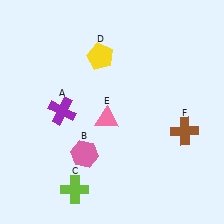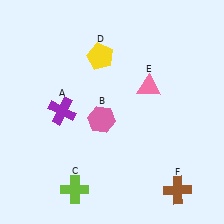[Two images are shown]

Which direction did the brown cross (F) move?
The brown cross (F) moved down.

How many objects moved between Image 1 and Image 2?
3 objects moved between the two images.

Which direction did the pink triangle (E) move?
The pink triangle (E) moved right.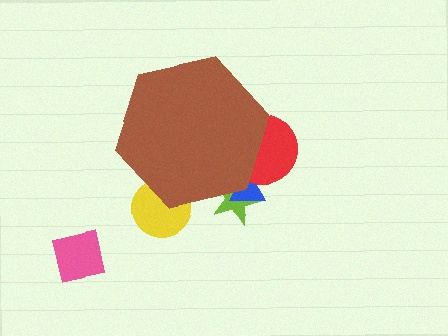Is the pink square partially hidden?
No, the pink square is fully visible.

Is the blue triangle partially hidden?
Yes, the blue triangle is partially hidden behind the brown hexagon.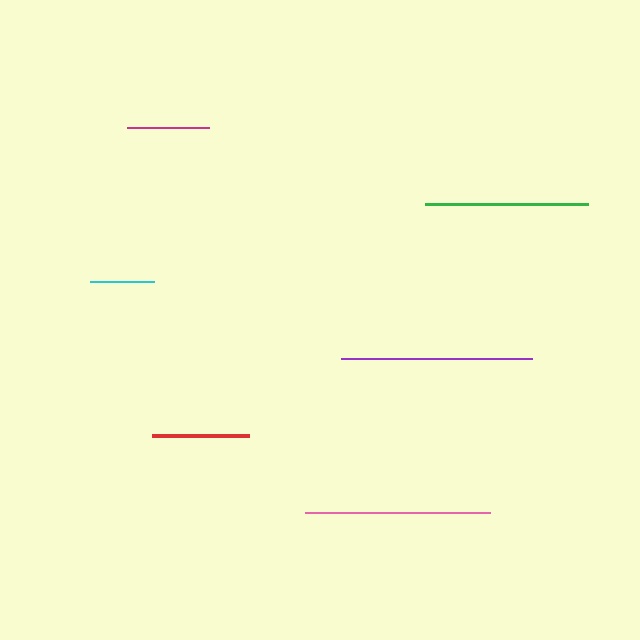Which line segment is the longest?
The purple line is the longest at approximately 190 pixels.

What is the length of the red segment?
The red segment is approximately 98 pixels long.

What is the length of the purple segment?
The purple segment is approximately 190 pixels long.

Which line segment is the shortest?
The cyan line is the shortest at approximately 64 pixels.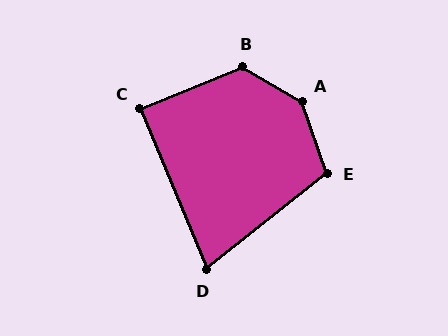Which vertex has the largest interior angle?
A, at approximately 138 degrees.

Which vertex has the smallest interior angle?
D, at approximately 74 degrees.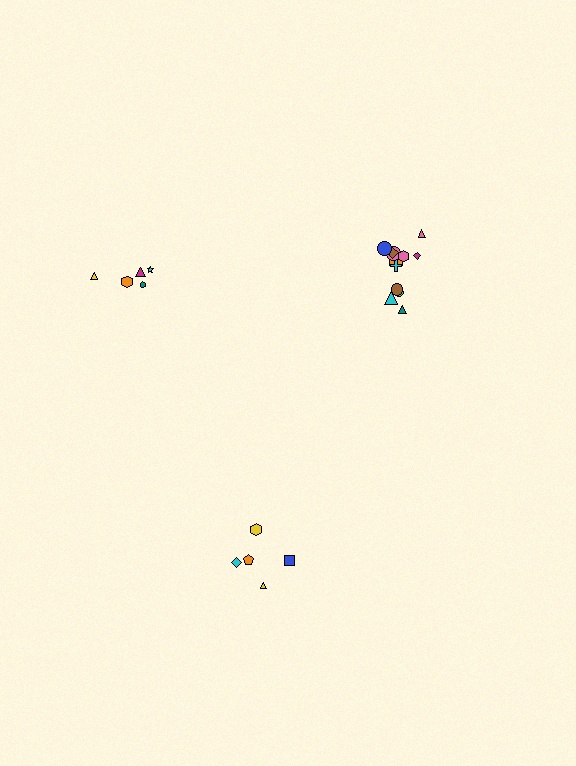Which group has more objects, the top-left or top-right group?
The top-right group.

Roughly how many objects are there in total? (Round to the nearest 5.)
Roughly 20 objects in total.